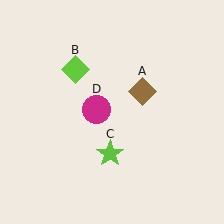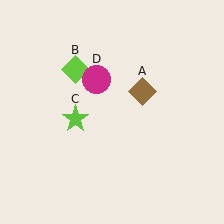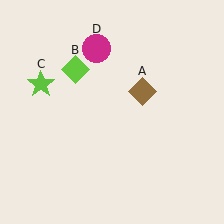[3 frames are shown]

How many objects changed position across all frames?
2 objects changed position: lime star (object C), magenta circle (object D).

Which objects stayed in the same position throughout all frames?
Brown diamond (object A) and lime diamond (object B) remained stationary.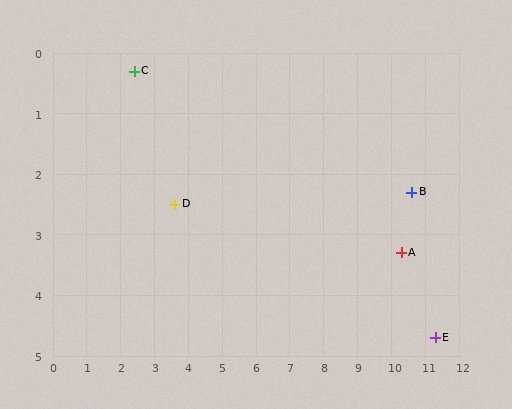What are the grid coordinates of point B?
Point B is at approximately (10.6, 2.3).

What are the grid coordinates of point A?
Point A is at approximately (10.3, 3.3).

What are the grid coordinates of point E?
Point E is at approximately (11.3, 4.7).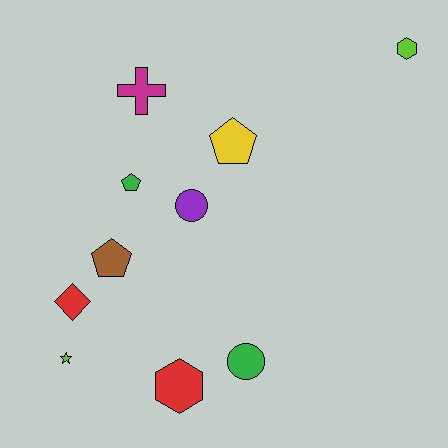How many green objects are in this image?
There are 2 green objects.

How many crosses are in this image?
There is 1 cross.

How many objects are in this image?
There are 10 objects.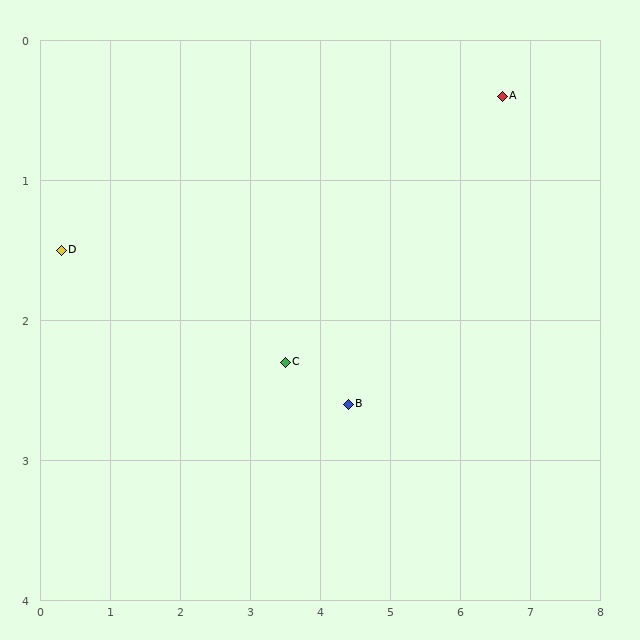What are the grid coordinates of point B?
Point B is at approximately (4.4, 2.6).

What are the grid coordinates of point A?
Point A is at approximately (6.6, 0.4).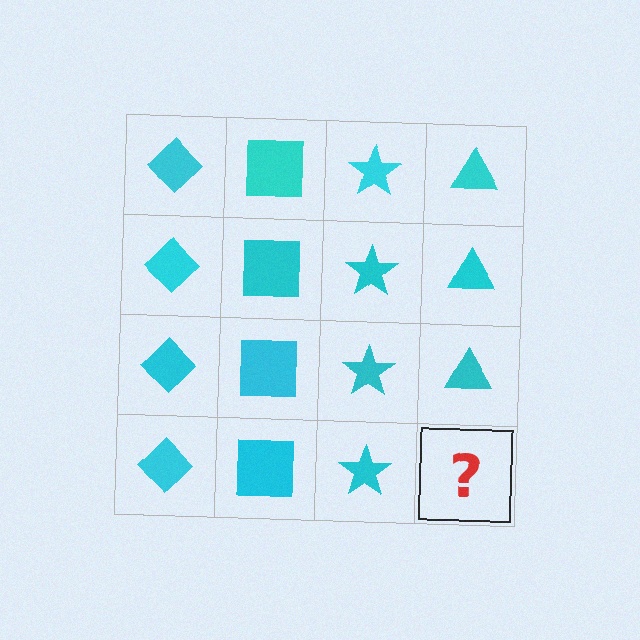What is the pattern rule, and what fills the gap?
The rule is that each column has a consistent shape. The gap should be filled with a cyan triangle.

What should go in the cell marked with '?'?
The missing cell should contain a cyan triangle.